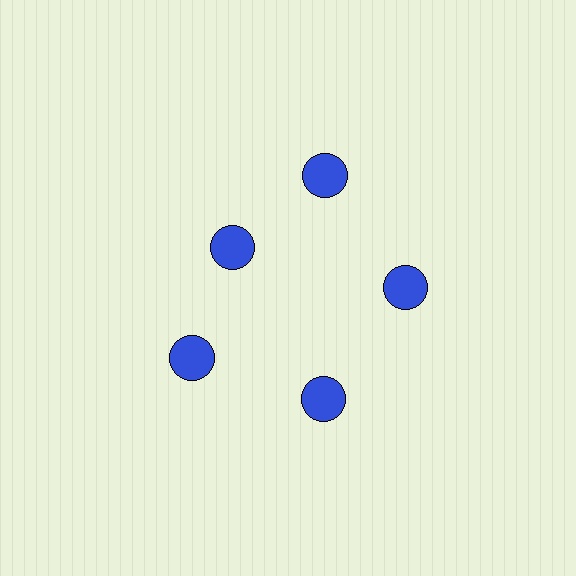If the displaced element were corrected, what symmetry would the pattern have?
It would have 5-fold rotational symmetry — the pattern would map onto itself every 72 degrees.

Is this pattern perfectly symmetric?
No. The 5 blue circles are arranged in a ring, but one element near the 10 o'clock position is pulled inward toward the center, breaking the 5-fold rotational symmetry.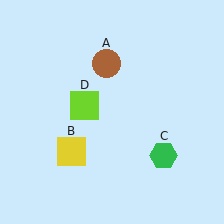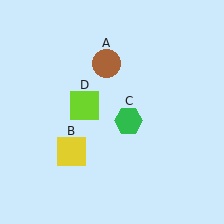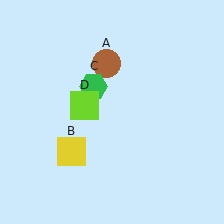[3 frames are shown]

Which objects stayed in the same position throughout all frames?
Brown circle (object A) and yellow square (object B) and lime square (object D) remained stationary.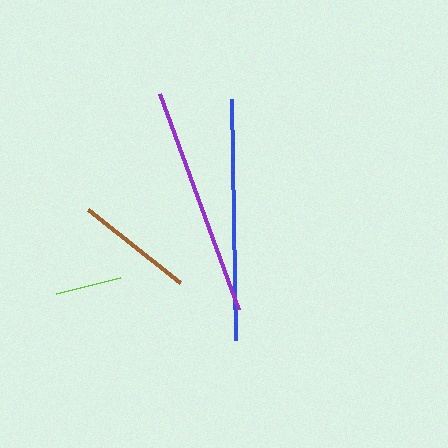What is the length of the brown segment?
The brown segment is approximately 118 pixels long.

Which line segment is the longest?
The blue line is the longest at approximately 241 pixels.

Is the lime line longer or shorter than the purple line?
The purple line is longer than the lime line.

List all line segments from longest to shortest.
From longest to shortest: blue, purple, brown, lime.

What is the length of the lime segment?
The lime segment is approximately 67 pixels long.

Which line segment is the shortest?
The lime line is the shortest at approximately 67 pixels.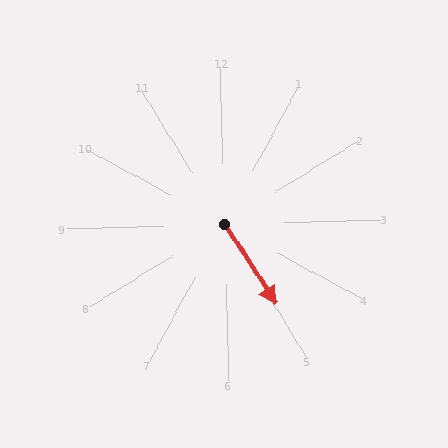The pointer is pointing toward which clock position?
Roughly 5 o'clock.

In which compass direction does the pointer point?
Southeast.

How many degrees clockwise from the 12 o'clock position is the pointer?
Approximately 148 degrees.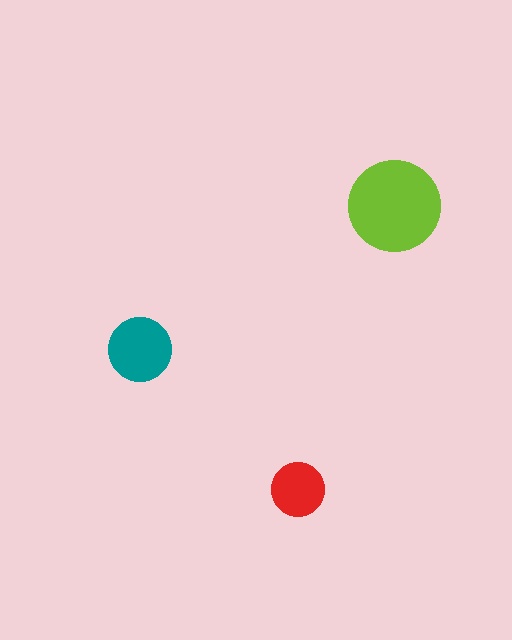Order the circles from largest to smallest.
the lime one, the teal one, the red one.